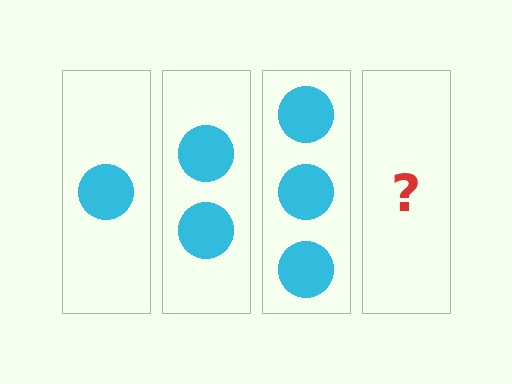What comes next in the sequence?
The next element should be 4 circles.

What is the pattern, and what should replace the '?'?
The pattern is that each step adds one more circle. The '?' should be 4 circles.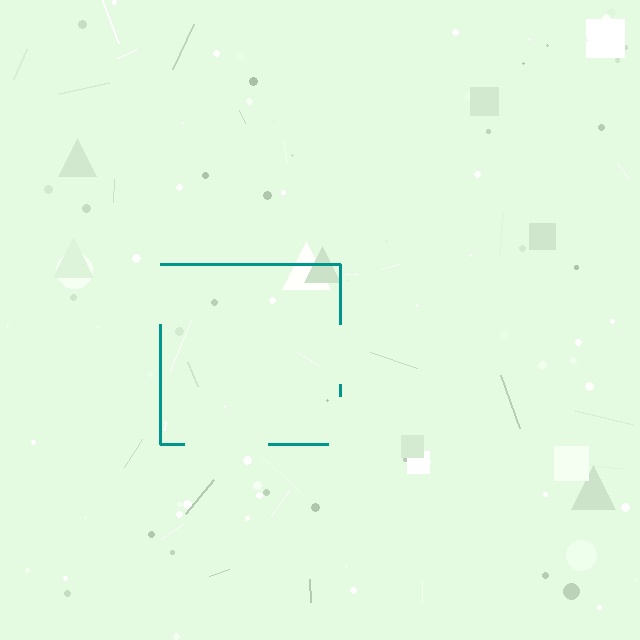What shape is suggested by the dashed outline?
The dashed outline suggests a square.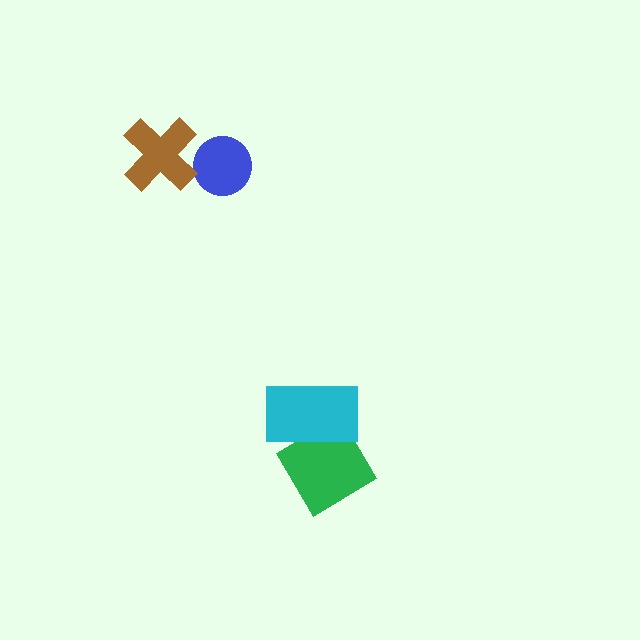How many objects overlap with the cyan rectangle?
1 object overlaps with the cyan rectangle.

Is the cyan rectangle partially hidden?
No, no other shape covers it.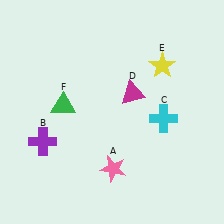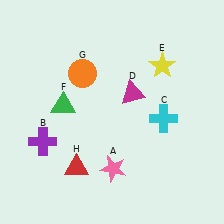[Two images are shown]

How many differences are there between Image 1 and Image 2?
There are 2 differences between the two images.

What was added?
An orange circle (G), a red triangle (H) were added in Image 2.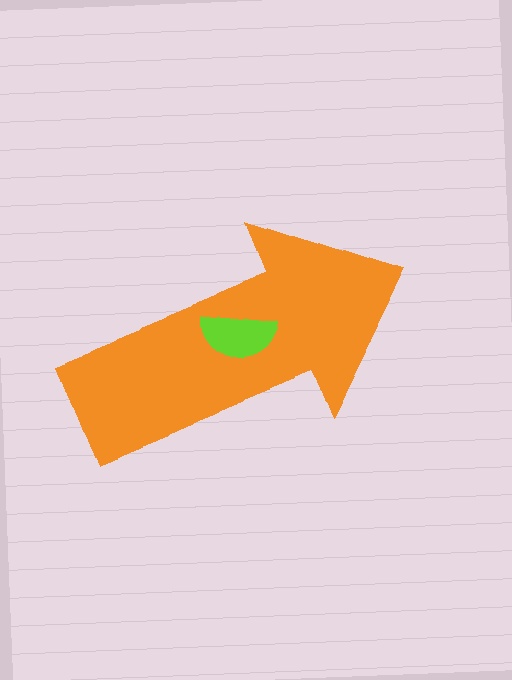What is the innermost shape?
The lime semicircle.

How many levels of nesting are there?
2.